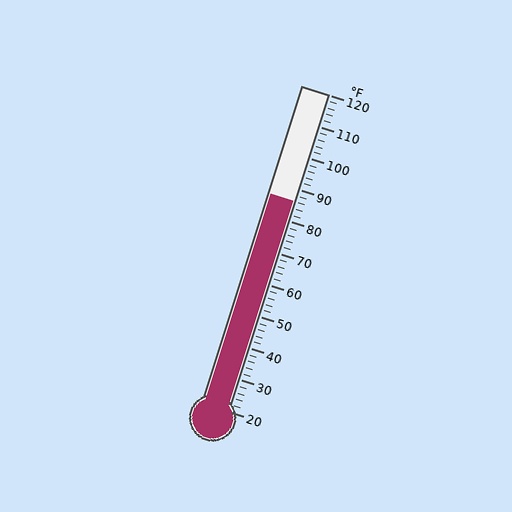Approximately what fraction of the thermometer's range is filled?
The thermometer is filled to approximately 65% of its range.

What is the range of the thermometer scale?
The thermometer scale ranges from 20°F to 120°F.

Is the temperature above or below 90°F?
The temperature is below 90°F.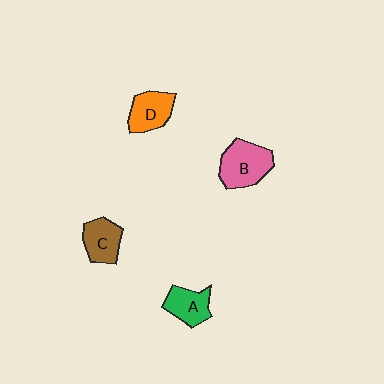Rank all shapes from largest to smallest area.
From largest to smallest: B (pink), D (orange), C (brown), A (green).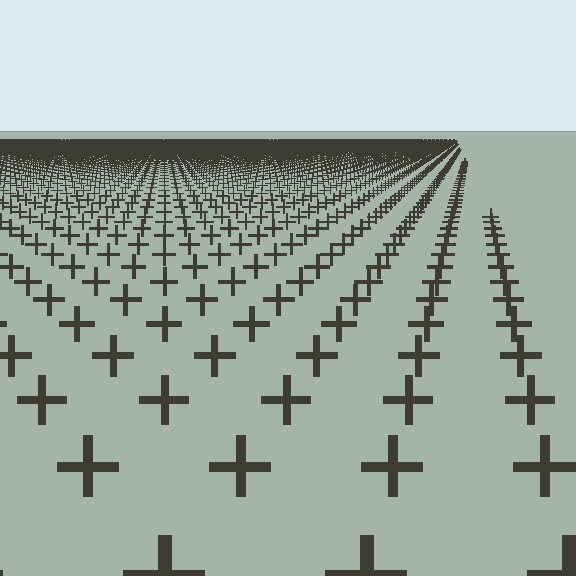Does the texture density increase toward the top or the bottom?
Density increases toward the top.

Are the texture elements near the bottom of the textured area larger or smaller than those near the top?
Larger. Near the bottom, elements are closer to the viewer and appear at a bigger on-screen size.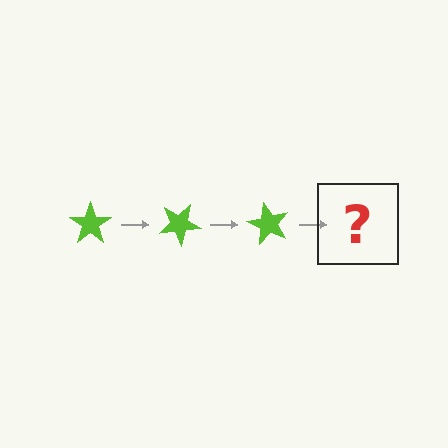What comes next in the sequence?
The next element should be a lime star rotated 90 degrees.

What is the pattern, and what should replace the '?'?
The pattern is that the star rotates 30 degrees each step. The '?' should be a lime star rotated 90 degrees.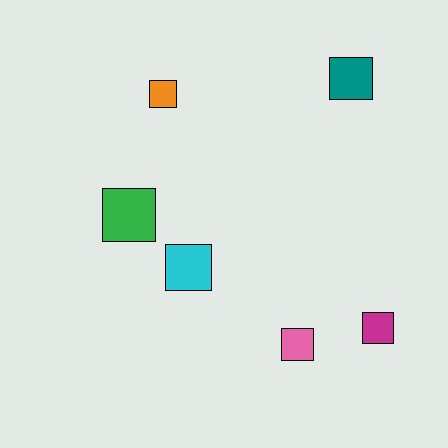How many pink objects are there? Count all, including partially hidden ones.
There is 1 pink object.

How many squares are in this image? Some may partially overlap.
There are 6 squares.